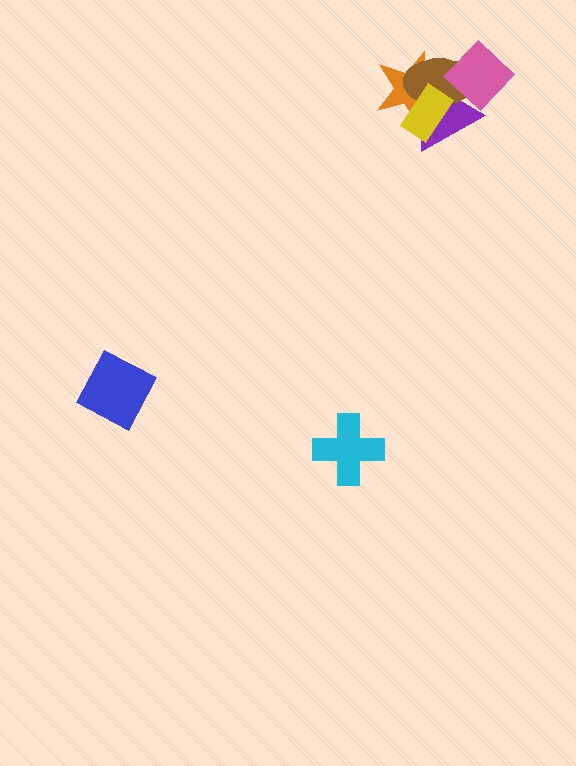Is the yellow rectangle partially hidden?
No, no other shape covers it.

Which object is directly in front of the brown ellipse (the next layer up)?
The yellow rectangle is directly in front of the brown ellipse.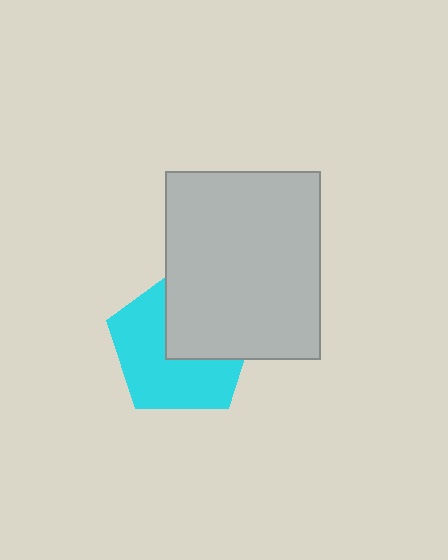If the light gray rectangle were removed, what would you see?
You would see the complete cyan pentagon.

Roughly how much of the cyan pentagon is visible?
About half of it is visible (roughly 59%).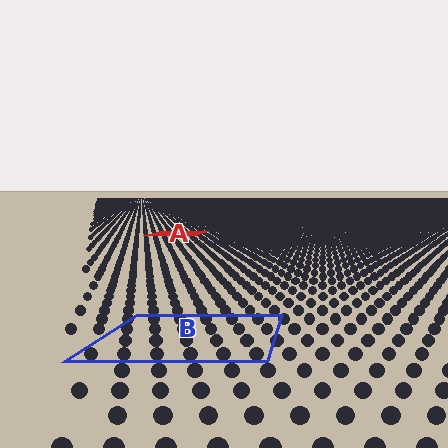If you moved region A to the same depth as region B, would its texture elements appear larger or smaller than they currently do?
They would appear larger. At a closer depth, the same texture elements are projected at a bigger on-screen size.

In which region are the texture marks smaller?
The texture marks are smaller in region A, because it is farther away.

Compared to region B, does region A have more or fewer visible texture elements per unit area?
Region A has more texture elements per unit area — they are packed more densely because it is farther away.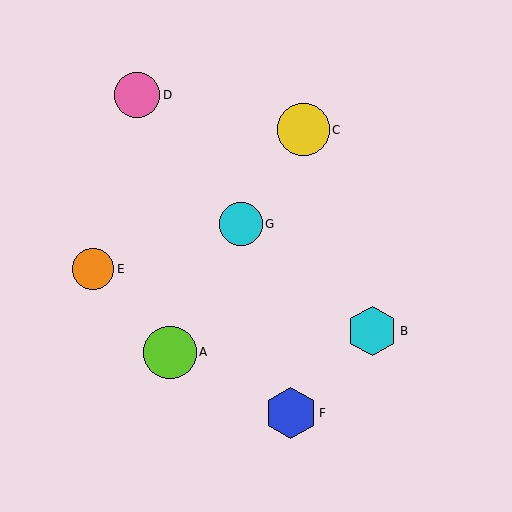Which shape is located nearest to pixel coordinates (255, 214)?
The cyan circle (labeled G) at (241, 224) is nearest to that location.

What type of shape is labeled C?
Shape C is a yellow circle.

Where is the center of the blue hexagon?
The center of the blue hexagon is at (291, 413).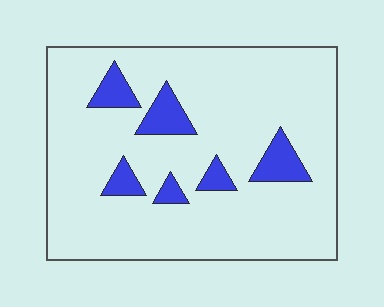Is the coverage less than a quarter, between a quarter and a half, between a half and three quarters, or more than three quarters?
Less than a quarter.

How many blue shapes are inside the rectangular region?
6.